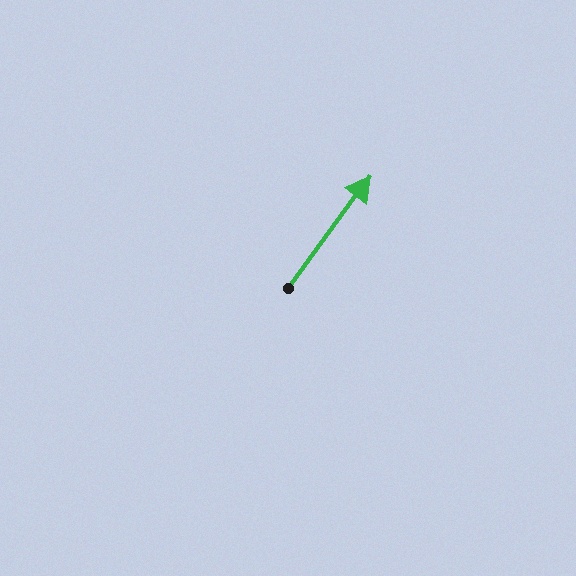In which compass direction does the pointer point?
Northeast.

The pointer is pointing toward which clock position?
Roughly 1 o'clock.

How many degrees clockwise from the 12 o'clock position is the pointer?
Approximately 36 degrees.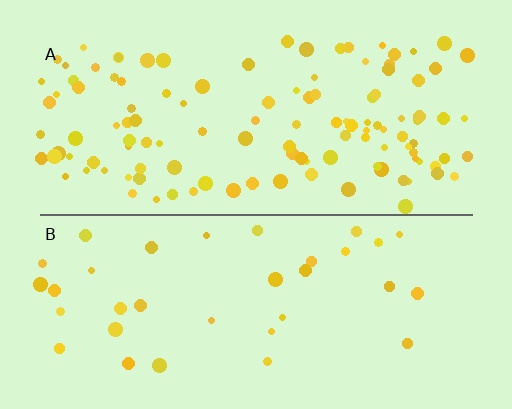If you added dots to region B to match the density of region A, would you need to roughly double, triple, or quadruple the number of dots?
Approximately triple.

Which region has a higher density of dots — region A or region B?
A (the top).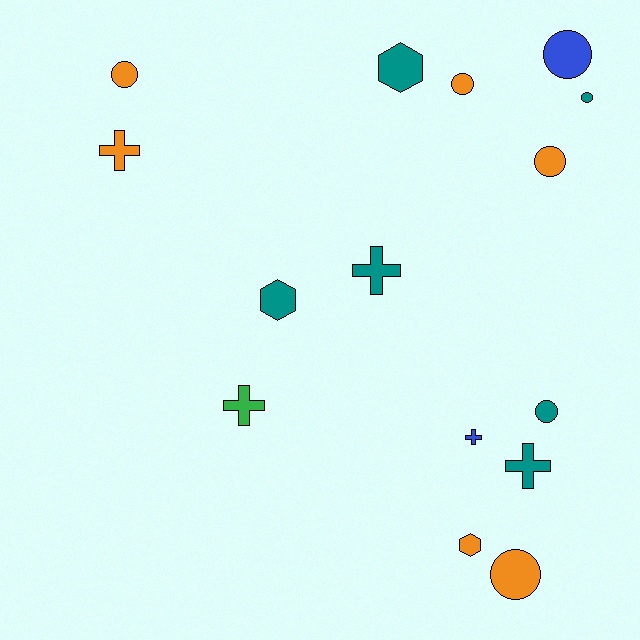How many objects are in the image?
There are 15 objects.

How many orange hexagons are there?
There is 1 orange hexagon.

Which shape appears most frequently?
Circle, with 7 objects.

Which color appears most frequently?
Orange, with 6 objects.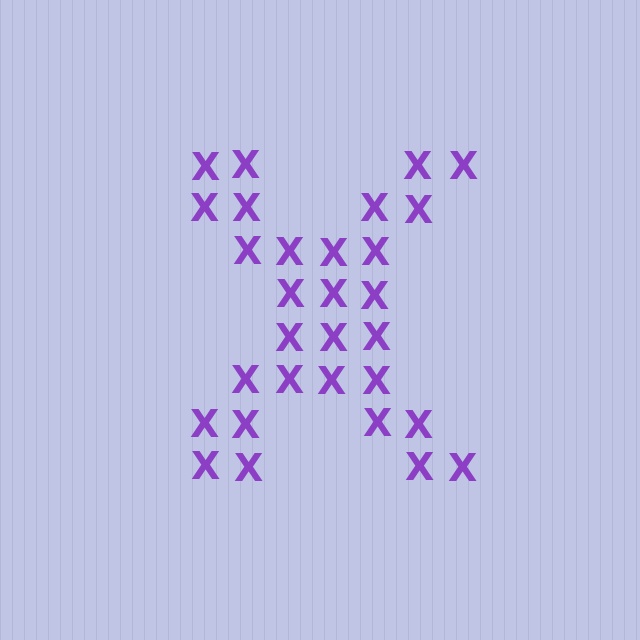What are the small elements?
The small elements are letter X's.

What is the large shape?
The large shape is the letter X.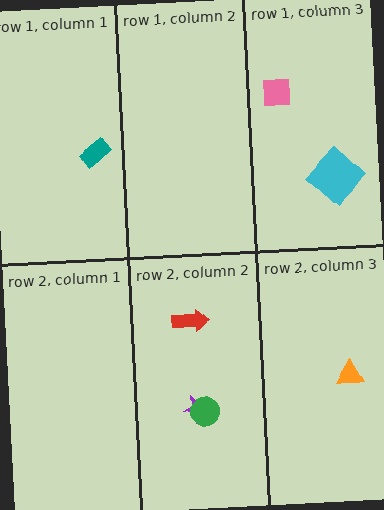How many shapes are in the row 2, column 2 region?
3.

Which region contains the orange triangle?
The row 2, column 3 region.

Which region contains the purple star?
The row 2, column 2 region.